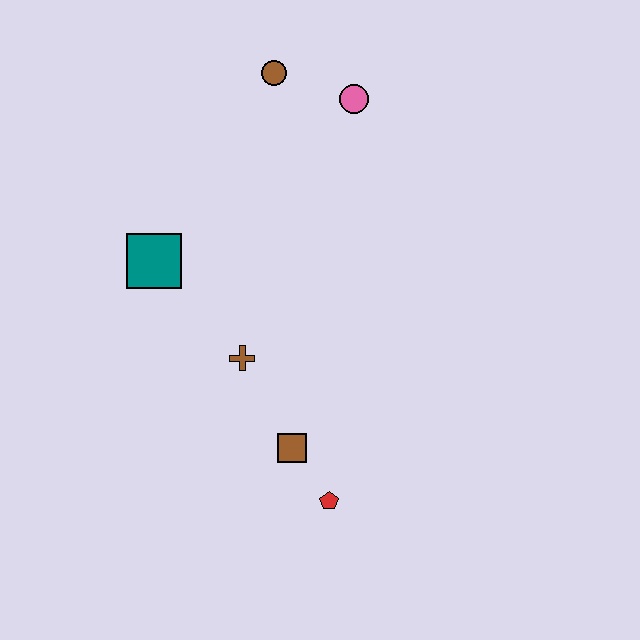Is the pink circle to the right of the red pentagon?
Yes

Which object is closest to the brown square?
The red pentagon is closest to the brown square.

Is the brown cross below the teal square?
Yes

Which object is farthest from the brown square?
The brown circle is farthest from the brown square.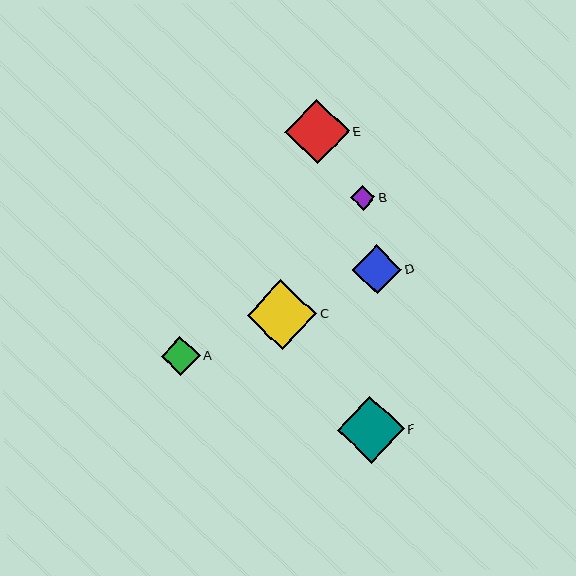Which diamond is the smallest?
Diamond B is the smallest with a size of approximately 24 pixels.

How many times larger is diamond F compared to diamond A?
Diamond F is approximately 1.7 times the size of diamond A.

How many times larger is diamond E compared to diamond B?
Diamond E is approximately 2.6 times the size of diamond B.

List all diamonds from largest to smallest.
From largest to smallest: C, F, E, D, A, B.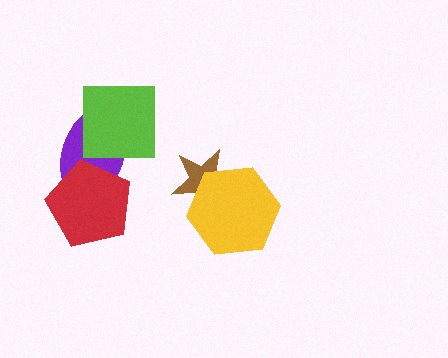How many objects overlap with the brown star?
1 object overlaps with the brown star.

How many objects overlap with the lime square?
1 object overlaps with the lime square.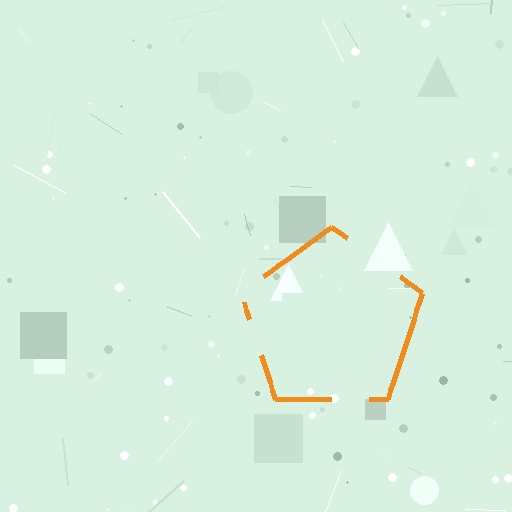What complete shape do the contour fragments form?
The contour fragments form a pentagon.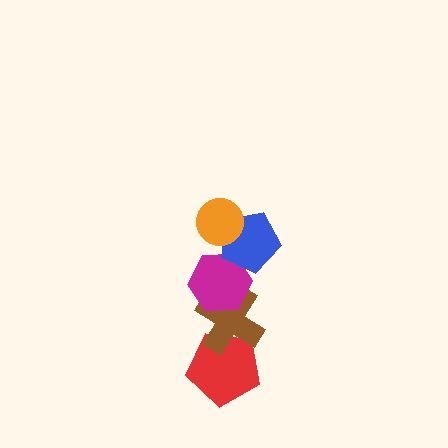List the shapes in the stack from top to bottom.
From top to bottom: the orange circle, the blue pentagon, the magenta hexagon, the brown cross, the red pentagon.